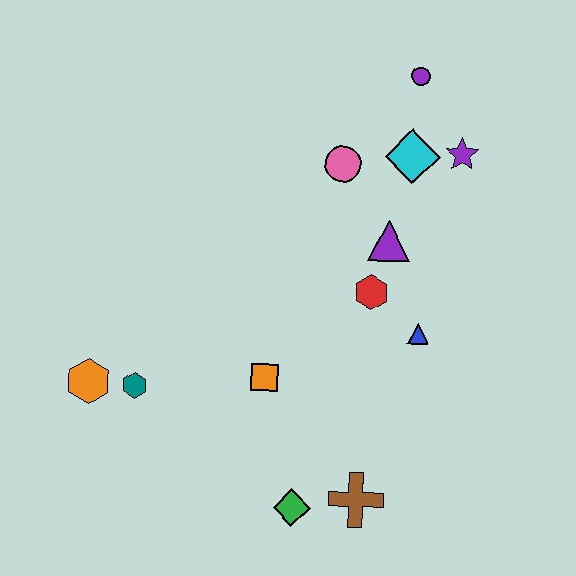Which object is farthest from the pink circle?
The green diamond is farthest from the pink circle.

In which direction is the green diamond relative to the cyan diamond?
The green diamond is below the cyan diamond.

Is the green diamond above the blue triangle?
No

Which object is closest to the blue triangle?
The red hexagon is closest to the blue triangle.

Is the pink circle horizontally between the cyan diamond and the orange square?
Yes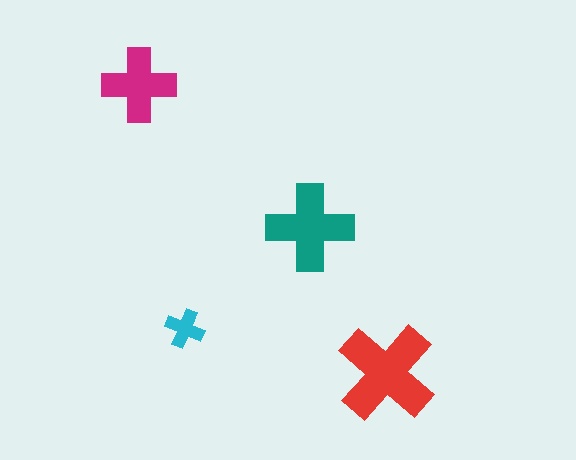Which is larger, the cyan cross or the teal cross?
The teal one.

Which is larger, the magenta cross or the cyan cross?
The magenta one.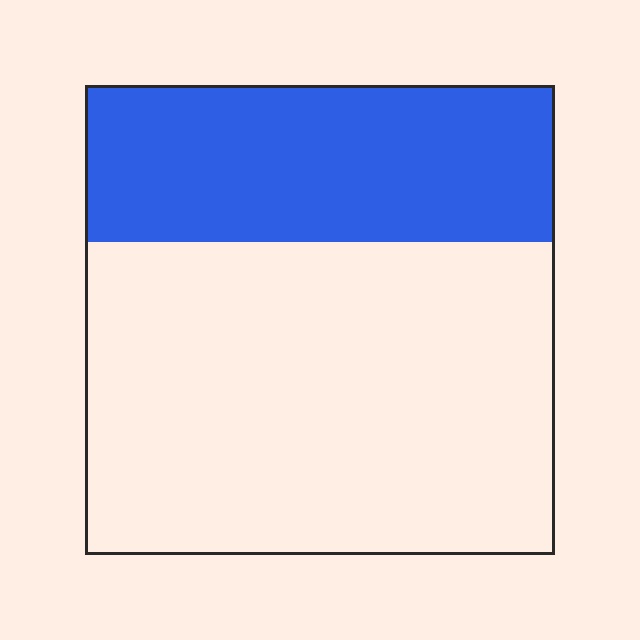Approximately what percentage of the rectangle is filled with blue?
Approximately 35%.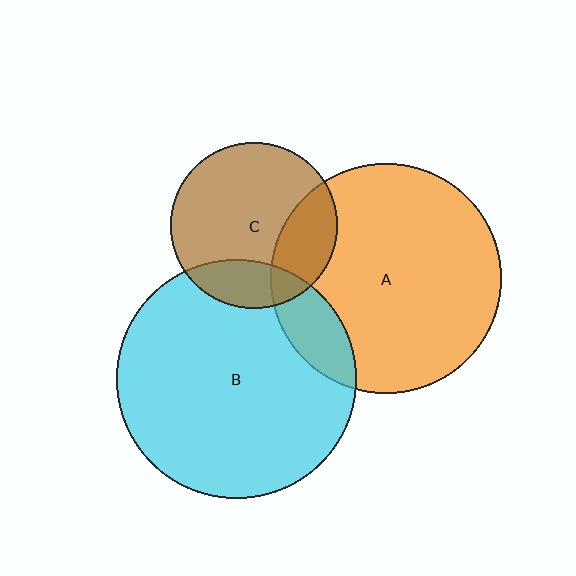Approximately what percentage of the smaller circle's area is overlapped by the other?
Approximately 25%.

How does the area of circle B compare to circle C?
Approximately 2.1 times.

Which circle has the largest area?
Circle B (cyan).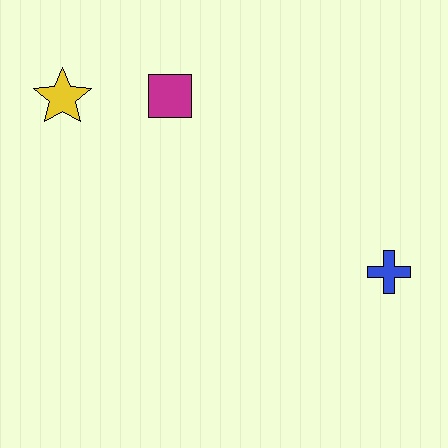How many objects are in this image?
There are 3 objects.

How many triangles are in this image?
There are no triangles.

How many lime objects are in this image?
There are no lime objects.